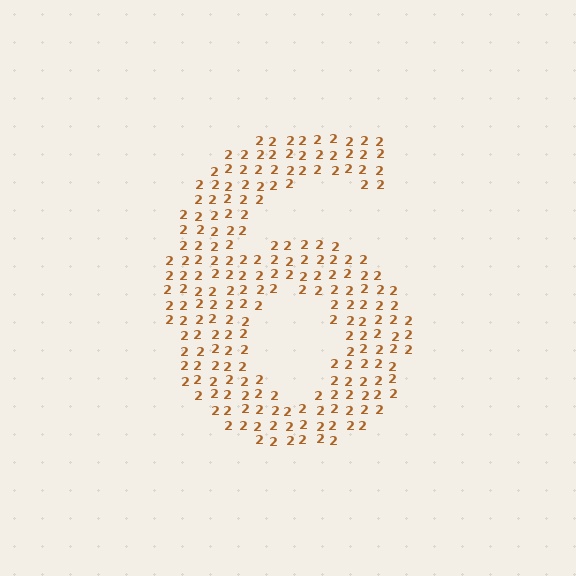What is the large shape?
The large shape is the digit 6.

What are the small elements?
The small elements are digit 2's.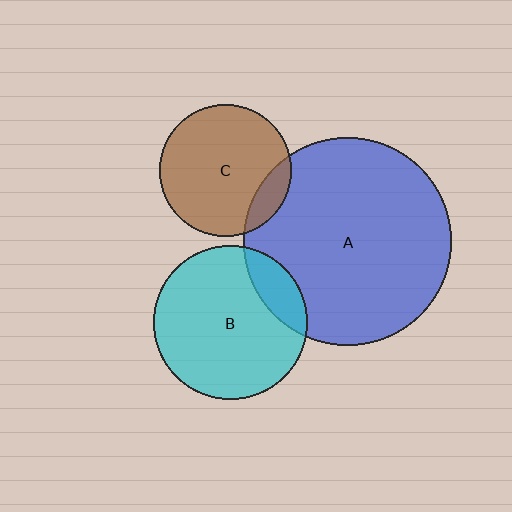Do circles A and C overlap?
Yes.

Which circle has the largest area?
Circle A (blue).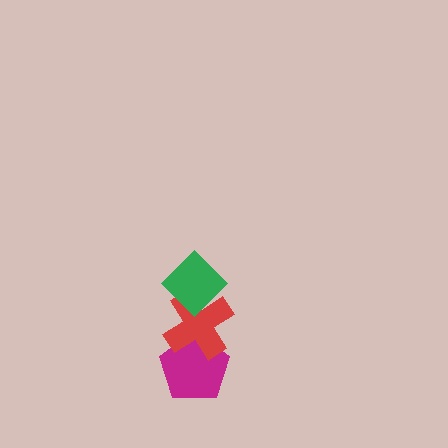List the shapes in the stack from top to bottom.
From top to bottom: the green diamond, the red cross, the magenta pentagon.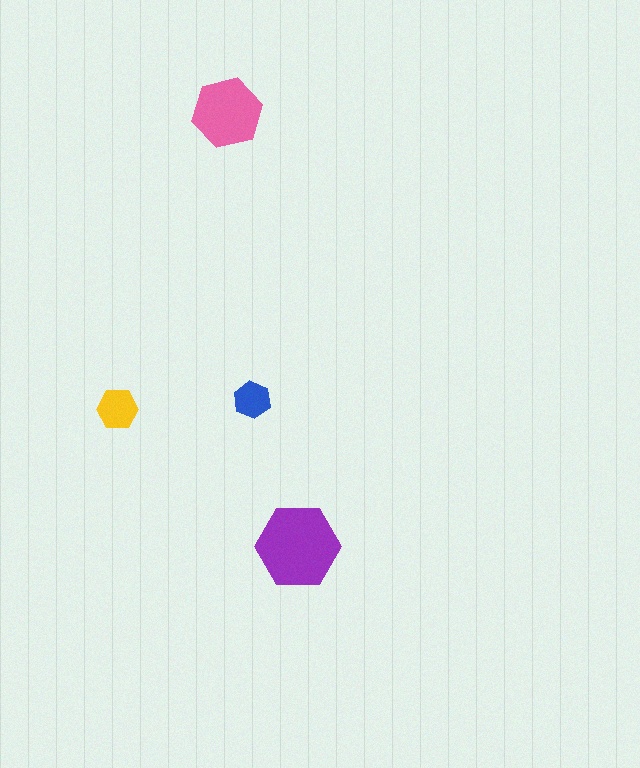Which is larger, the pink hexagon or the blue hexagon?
The pink one.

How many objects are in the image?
There are 4 objects in the image.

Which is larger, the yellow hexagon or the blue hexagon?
The yellow one.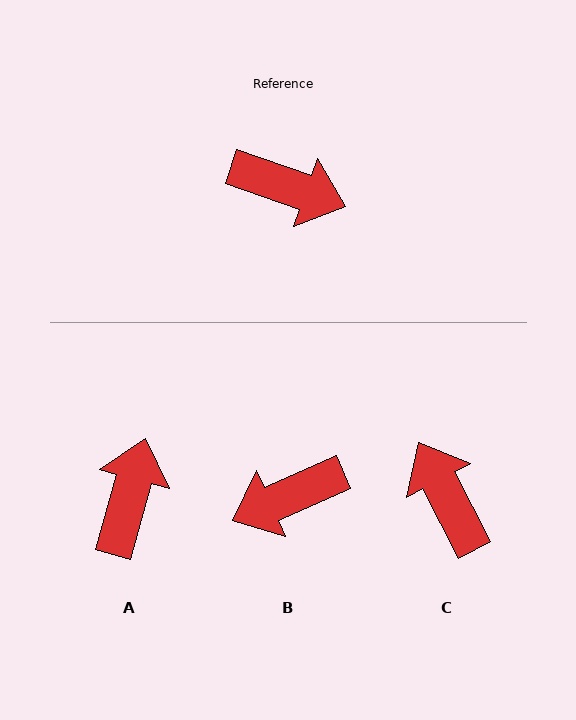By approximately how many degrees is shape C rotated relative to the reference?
Approximately 137 degrees counter-clockwise.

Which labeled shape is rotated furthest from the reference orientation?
B, about 137 degrees away.